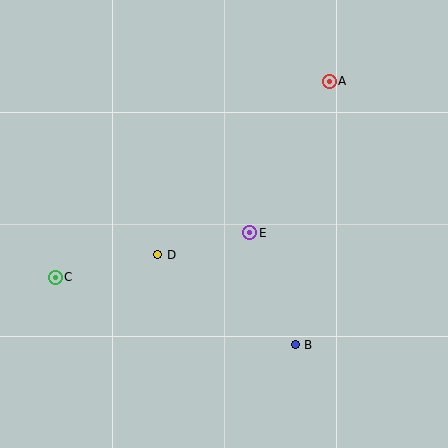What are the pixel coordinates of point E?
Point E is at (250, 233).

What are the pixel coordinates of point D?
Point D is at (157, 255).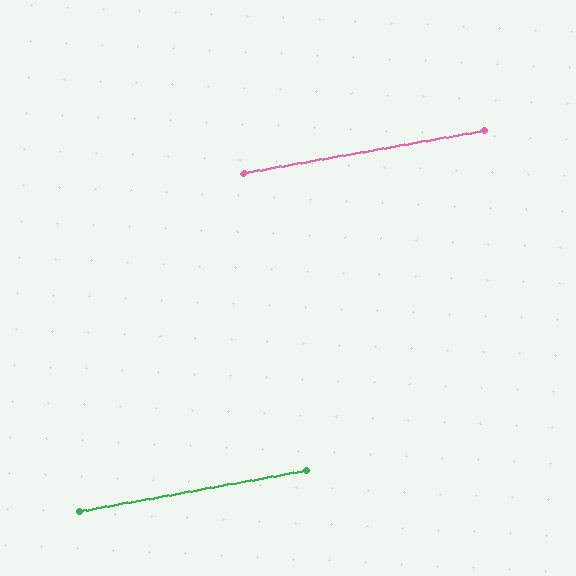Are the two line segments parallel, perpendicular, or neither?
Parallel — their directions differ by only 0.2°.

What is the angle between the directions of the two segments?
Approximately 0 degrees.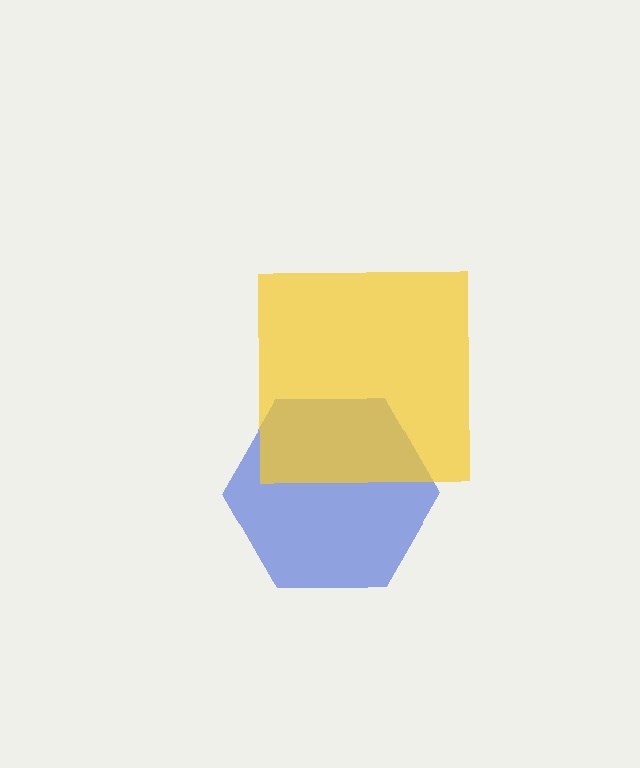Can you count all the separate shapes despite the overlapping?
Yes, there are 2 separate shapes.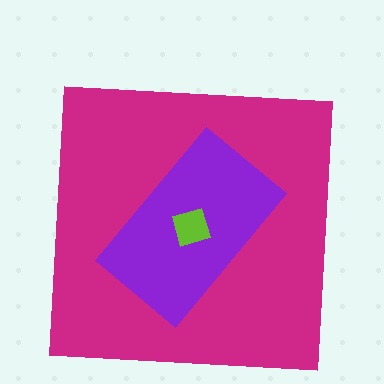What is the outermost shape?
The magenta square.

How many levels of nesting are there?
3.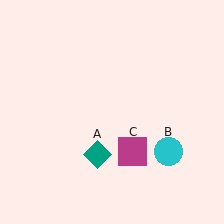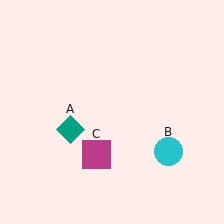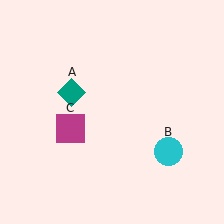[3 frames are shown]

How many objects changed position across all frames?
2 objects changed position: teal diamond (object A), magenta square (object C).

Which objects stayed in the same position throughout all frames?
Cyan circle (object B) remained stationary.